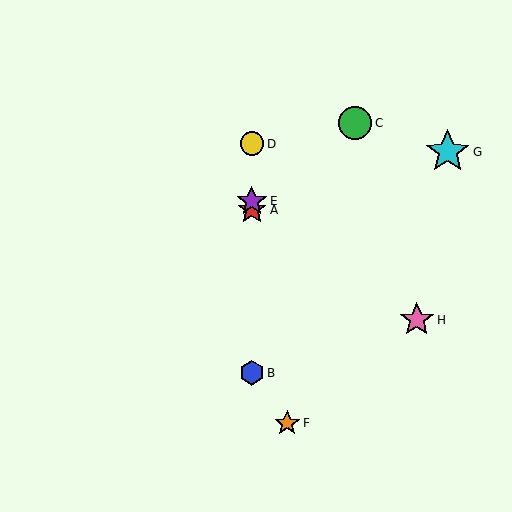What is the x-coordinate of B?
Object B is at x≈252.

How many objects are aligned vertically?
4 objects (A, B, D, E) are aligned vertically.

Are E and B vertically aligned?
Yes, both are at x≈252.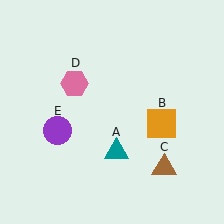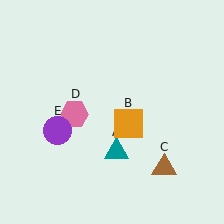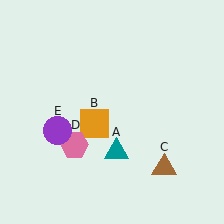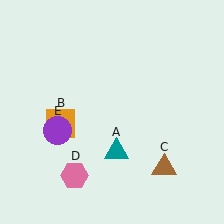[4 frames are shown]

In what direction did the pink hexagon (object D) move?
The pink hexagon (object D) moved down.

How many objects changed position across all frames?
2 objects changed position: orange square (object B), pink hexagon (object D).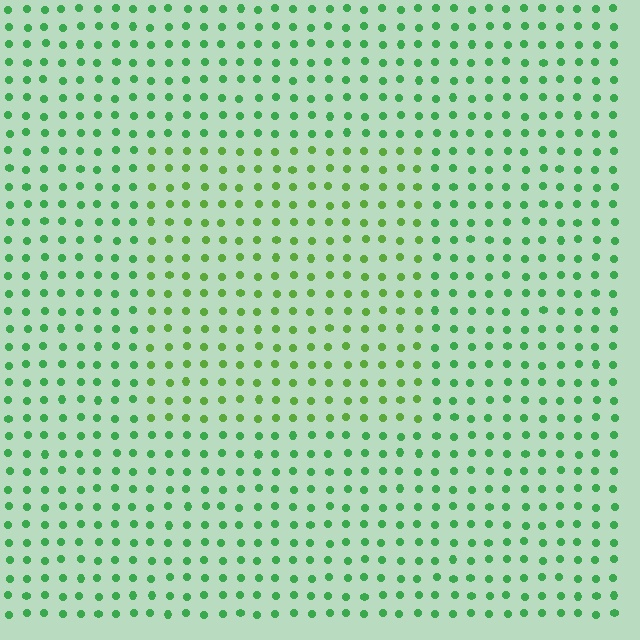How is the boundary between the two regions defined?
The boundary is defined purely by a slight shift in hue (about 28 degrees). Spacing, size, and orientation are identical on both sides.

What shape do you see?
I see a rectangle.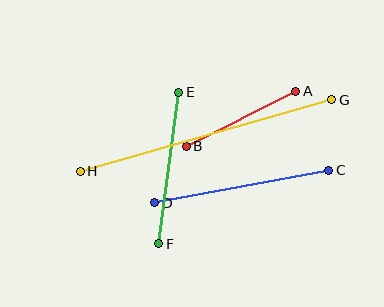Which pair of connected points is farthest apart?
Points G and H are farthest apart.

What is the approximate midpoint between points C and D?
The midpoint is at approximately (242, 187) pixels.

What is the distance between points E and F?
The distance is approximately 152 pixels.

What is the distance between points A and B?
The distance is approximately 123 pixels.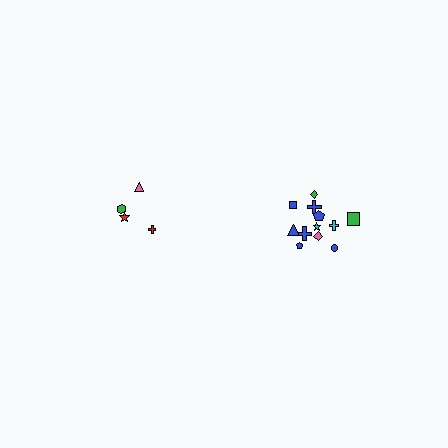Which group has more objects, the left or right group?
The right group.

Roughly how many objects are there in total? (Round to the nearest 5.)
Roughly 15 objects in total.